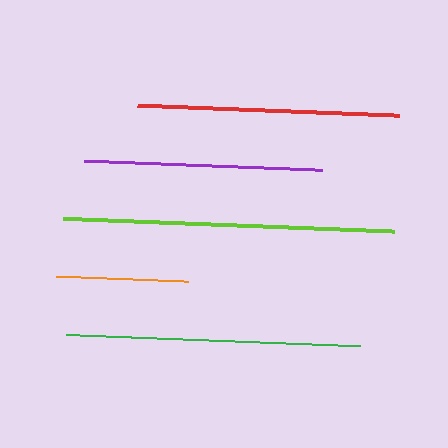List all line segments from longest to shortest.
From longest to shortest: lime, green, red, purple, orange.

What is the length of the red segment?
The red segment is approximately 261 pixels long.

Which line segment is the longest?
The lime line is the longest at approximately 331 pixels.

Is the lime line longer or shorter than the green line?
The lime line is longer than the green line.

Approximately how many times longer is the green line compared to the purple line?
The green line is approximately 1.2 times the length of the purple line.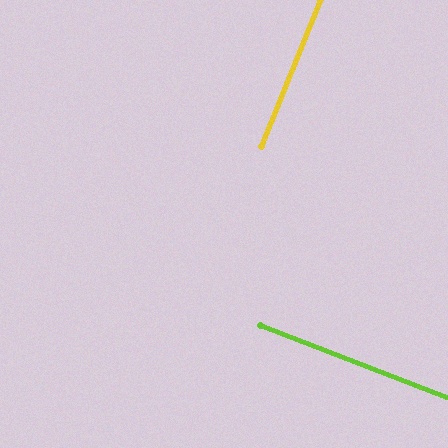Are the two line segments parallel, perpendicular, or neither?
Perpendicular — they meet at approximately 89°.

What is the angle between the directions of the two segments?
Approximately 89 degrees.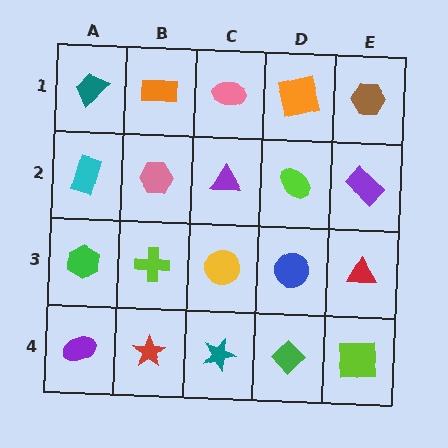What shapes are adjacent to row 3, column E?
A purple rectangle (row 2, column E), a lime square (row 4, column E), a blue circle (row 3, column D).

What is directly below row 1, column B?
A pink hexagon.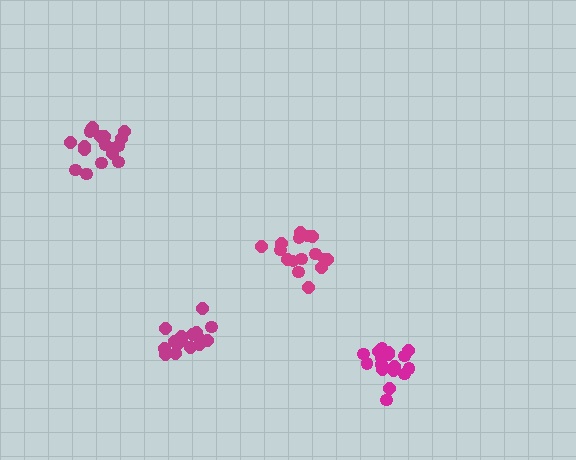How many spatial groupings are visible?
There are 4 spatial groupings.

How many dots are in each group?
Group 1: 16 dots, Group 2: 17 dots, Group 3: 18 dots, Group 4: 19 dots (70 total).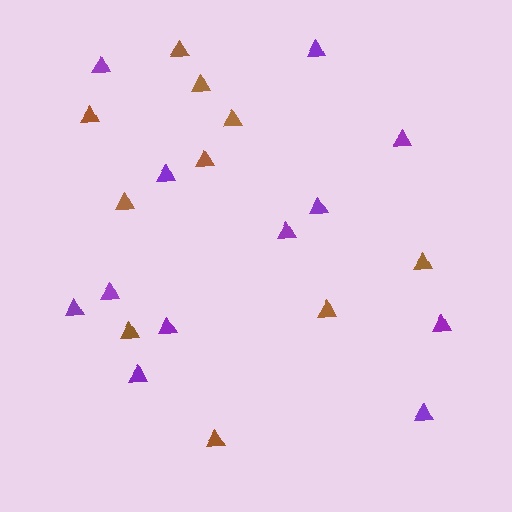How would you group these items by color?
There are 2 groups: one group of purple triangles (12) and one group of brown triangles (10).